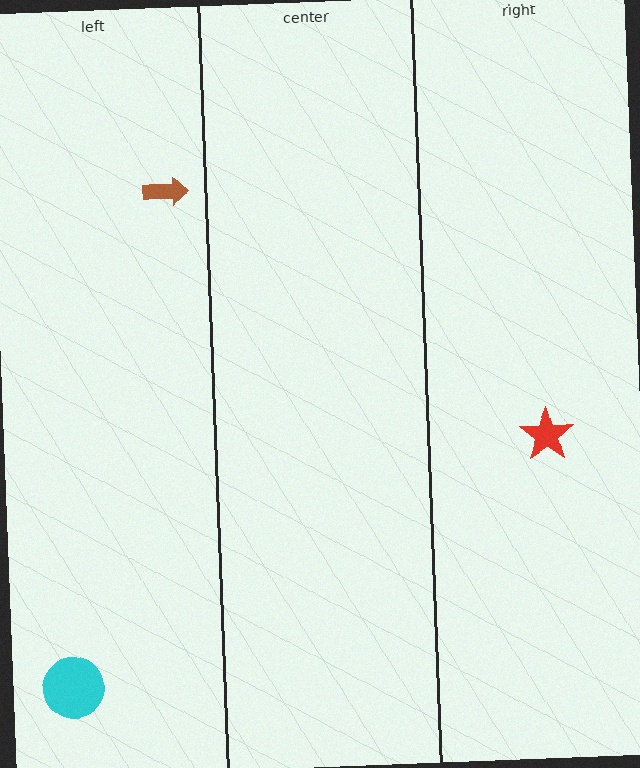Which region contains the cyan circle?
The left region.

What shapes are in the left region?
The brown arrow, the cyan circle.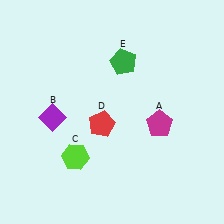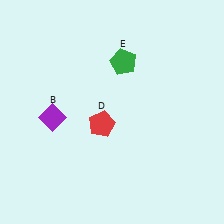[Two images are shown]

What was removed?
The lime hexagon (C), the magenta pentagon (A) were removed in Image 2.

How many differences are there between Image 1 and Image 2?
There are 2 differences between the two images.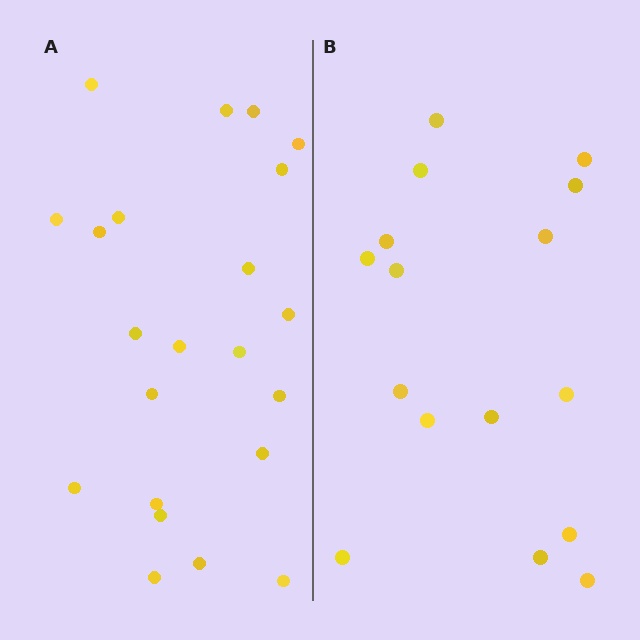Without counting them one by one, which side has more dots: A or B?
Region A (the left region) has more dots.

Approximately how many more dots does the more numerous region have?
Region A has about 6 more dots than region B.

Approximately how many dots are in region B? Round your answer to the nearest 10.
About 20 dots. (The exact count is 16, which rounds to 20.)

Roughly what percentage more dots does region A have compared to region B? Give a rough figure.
About 40% more.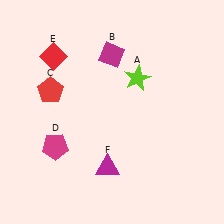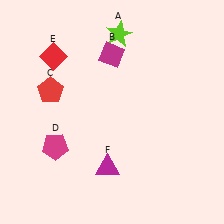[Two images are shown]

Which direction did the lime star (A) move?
The lime star (A) moved up.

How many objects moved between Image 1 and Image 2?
1 object moved between the two images.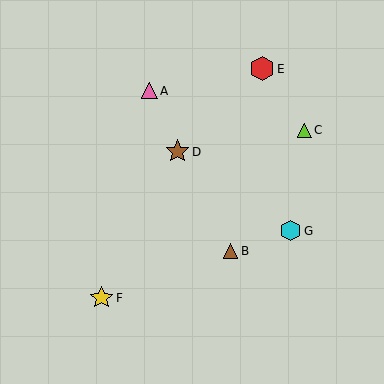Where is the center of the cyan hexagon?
The center of the cyan hexagon is at (291, 231).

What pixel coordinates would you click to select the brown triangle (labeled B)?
Click at (231, 251) to select the brown triangle B.